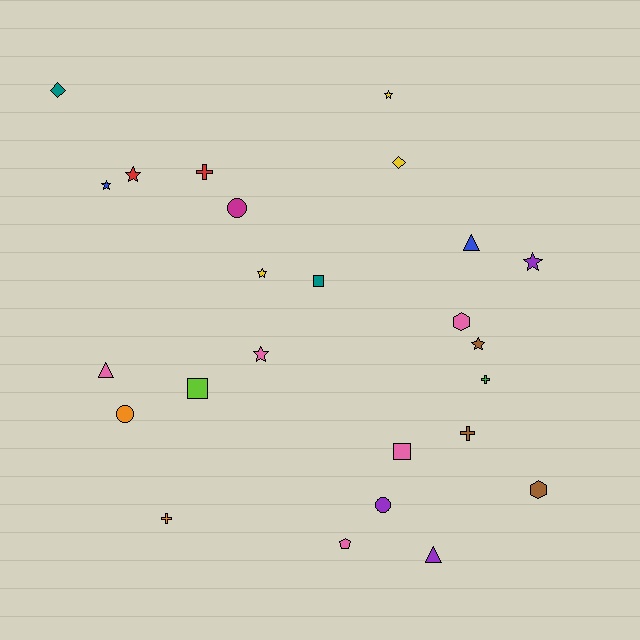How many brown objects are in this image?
There are 3 brown objects.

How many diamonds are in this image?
There are 2 diamonds.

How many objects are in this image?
There are 25 objects.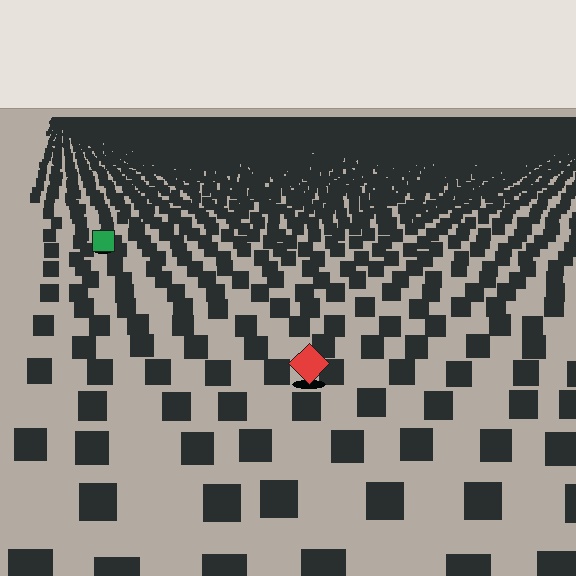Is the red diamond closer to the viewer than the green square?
Yes. The red diamond is closer — you can tell from the texture gradient: the ground texture is coarser near it.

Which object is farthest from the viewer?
The green square is farthest from the viewer. It appears smaller and the ground texture around it is denser.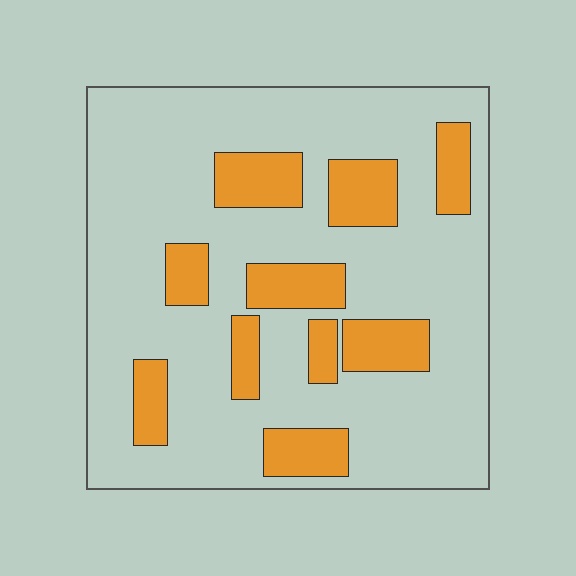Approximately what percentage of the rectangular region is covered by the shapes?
Approximately 20%.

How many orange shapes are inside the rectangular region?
10.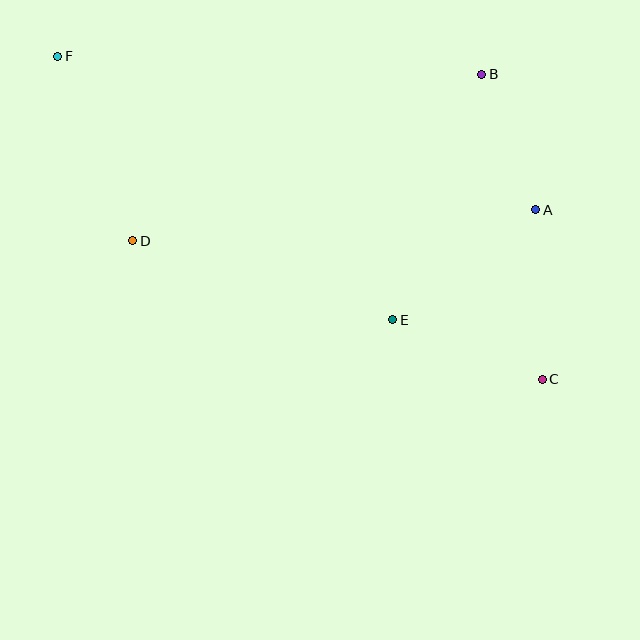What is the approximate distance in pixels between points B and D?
The distance between B and D is approximately 387 pixels.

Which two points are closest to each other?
Points A and B are closest to each other.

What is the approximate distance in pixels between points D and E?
The distance between D and E is approximately 272 pixels.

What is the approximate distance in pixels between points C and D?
The distance between C and D is approximately 432 pixels.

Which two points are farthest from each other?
Points C and F are farthest from each other.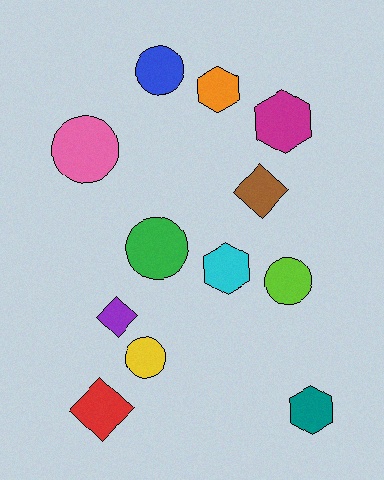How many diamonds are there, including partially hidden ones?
There are 3 diamonds.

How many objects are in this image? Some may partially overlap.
There are 12 objects.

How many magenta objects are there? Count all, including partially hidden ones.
There is 1 magenta object.